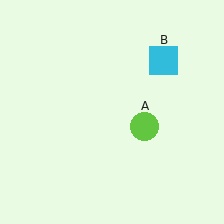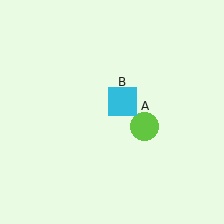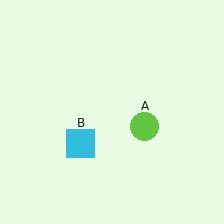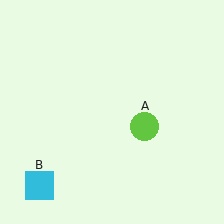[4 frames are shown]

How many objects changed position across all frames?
1 object changed position: cyan square (object B).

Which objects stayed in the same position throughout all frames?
Lime circle (object A) remained stationary.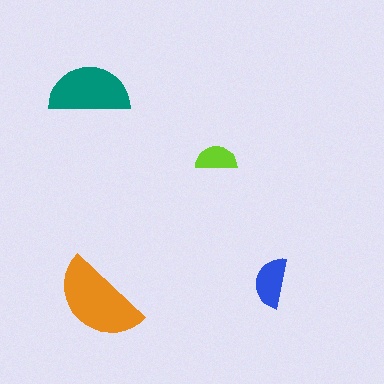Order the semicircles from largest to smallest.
the orange one, the teal one, the blue one, the lime one.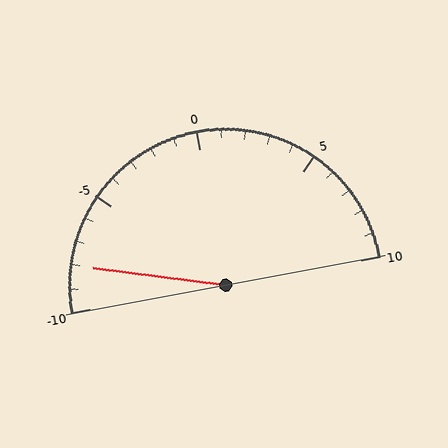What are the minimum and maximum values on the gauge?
The gauge ranges from -10 to 10.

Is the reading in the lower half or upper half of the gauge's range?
The reading is in the lower half of the range (-10 to 10).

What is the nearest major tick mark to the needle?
The nearest major tick mark is -10.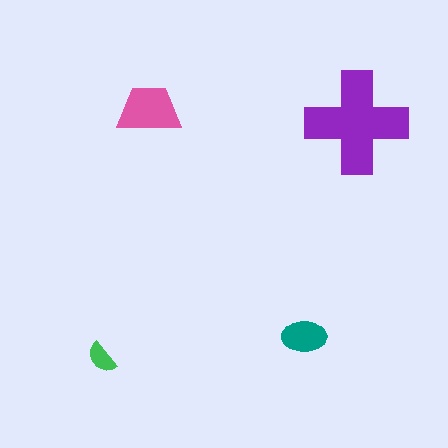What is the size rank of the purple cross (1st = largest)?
1st.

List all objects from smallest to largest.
The green semicircle, the teal ellipse, the pink trapezoid, the purple cross.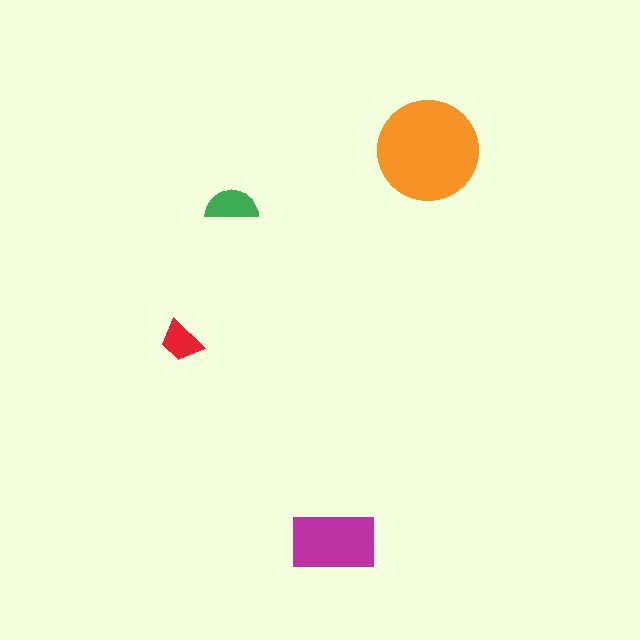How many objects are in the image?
There are 4 objects in the image.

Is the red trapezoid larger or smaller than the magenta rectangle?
Smaller.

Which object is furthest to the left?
The red trapezoid is leftmost.